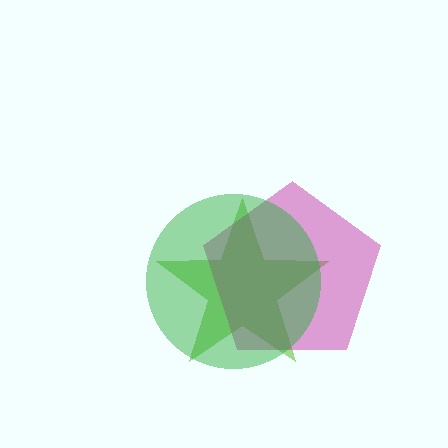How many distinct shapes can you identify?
There are 3 distinct shapes: a lime star, a magenta pentagon, a green circle.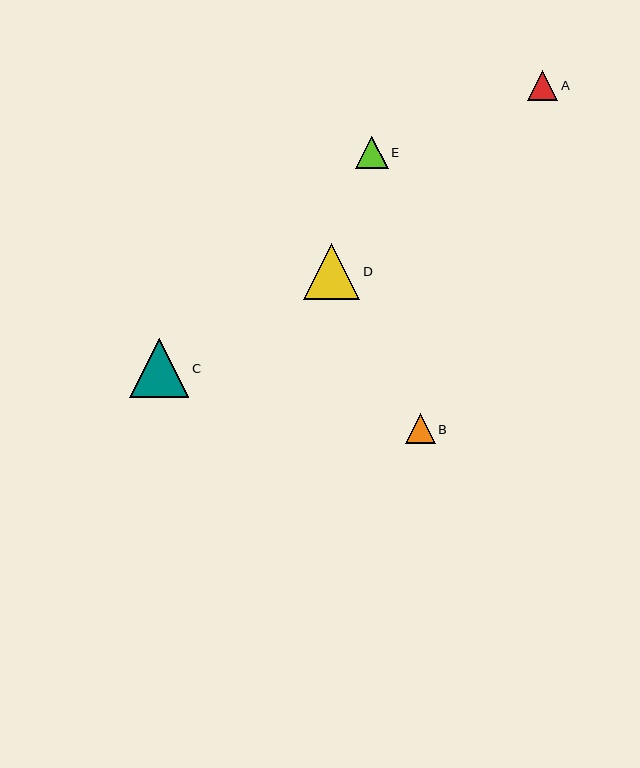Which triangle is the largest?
Triangle C is the largest with a size of approximately 59 pixels.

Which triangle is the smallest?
Triangle B is the smallest with a size of approximately 29 pixels.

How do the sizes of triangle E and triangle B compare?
Triangle E and triangle B are approximately the same size.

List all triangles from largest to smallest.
From largest to smallest: C, D, E, A, B.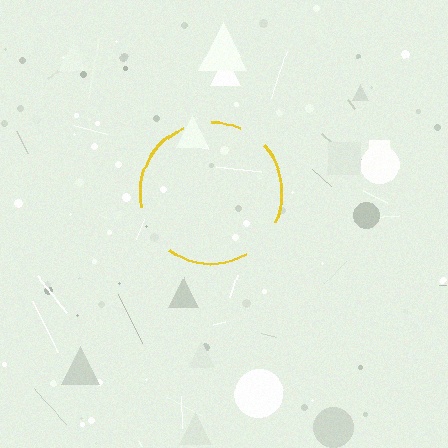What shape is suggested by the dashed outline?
The dashed outline suggests a circle.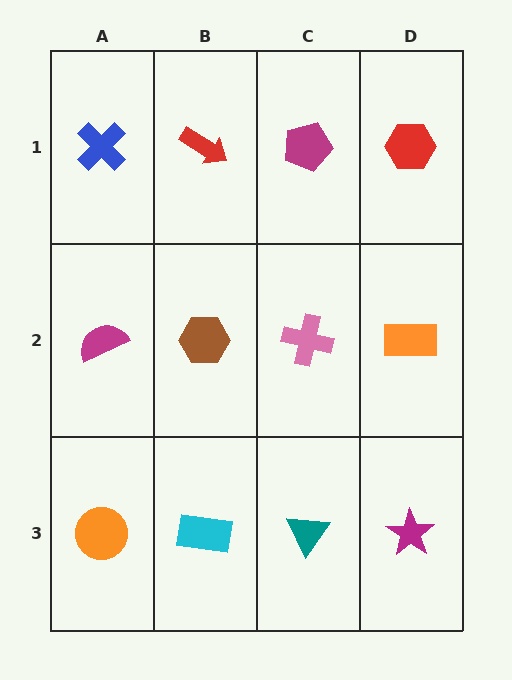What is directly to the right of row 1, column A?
A red arrow.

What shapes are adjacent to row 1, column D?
An orange rectangle (row 2, column D), a magenta pentagon (row 1, column C).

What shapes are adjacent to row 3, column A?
A magenta semicircle (row 2, column A), a cyan rectangle (row 3, column B).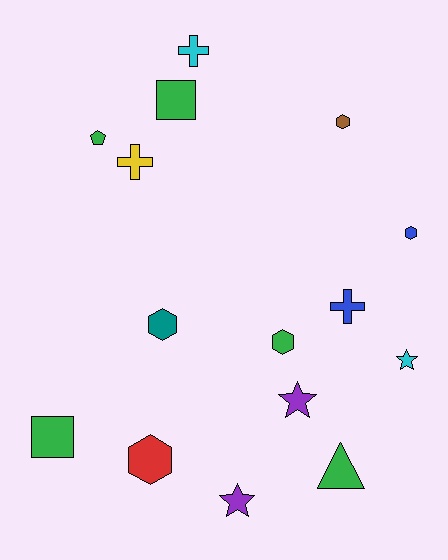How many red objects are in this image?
There is 1 red object.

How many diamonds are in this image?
There are no diamonds.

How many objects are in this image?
There are 15 objects.